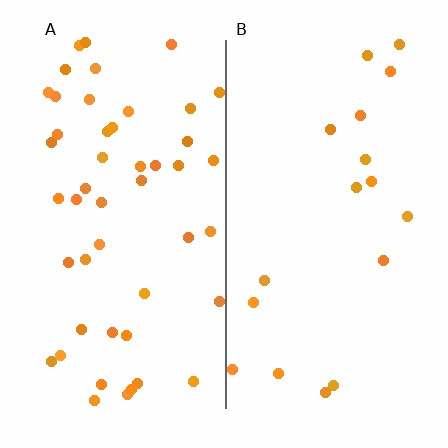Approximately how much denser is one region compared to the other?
Approximately 2.7× — region A over region B.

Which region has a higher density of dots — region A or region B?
A (the left).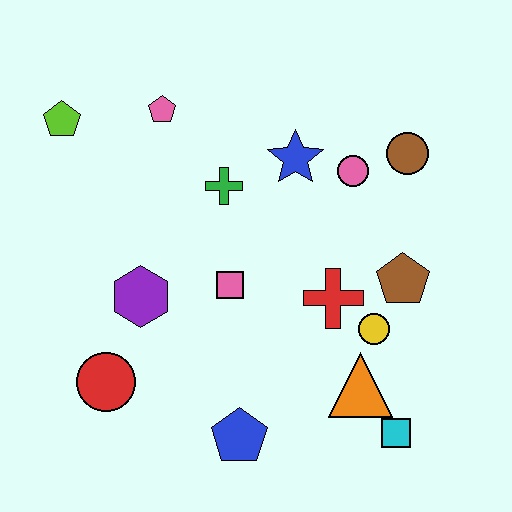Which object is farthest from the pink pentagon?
The cyan square is farthest from the pink pentagon.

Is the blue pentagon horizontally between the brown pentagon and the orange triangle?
No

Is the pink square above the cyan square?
Yes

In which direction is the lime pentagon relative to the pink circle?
The lime pentagon is to the left of the pink circle.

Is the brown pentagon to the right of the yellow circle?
Yes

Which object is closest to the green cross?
The blue star is closest to the green cross.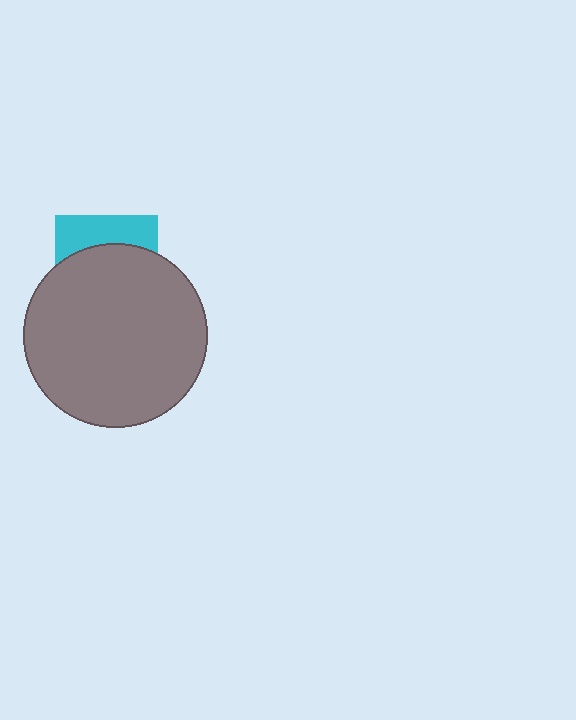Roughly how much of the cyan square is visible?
A small part of it is visible (roughly 32%).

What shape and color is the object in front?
The object in front is a gray circle.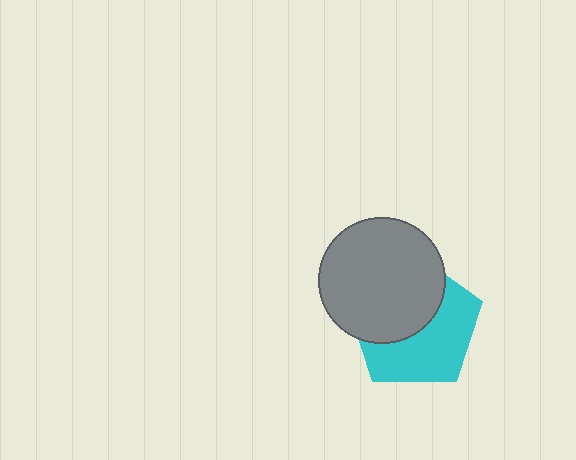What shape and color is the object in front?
The object in front is a gray circle.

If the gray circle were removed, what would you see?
You would see the complete cyan pentagon.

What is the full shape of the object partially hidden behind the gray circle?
The partially hidden object is a cyan pentagon.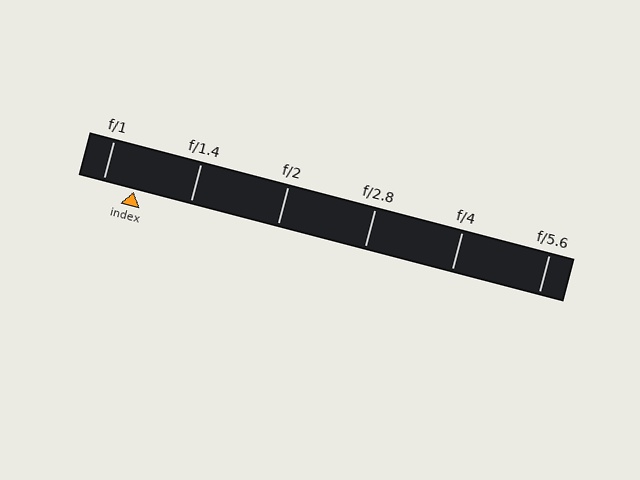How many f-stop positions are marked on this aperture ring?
There are 6 f-stop positions marked.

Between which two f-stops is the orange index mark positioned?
The index mark is between f/1 and f/1.4.